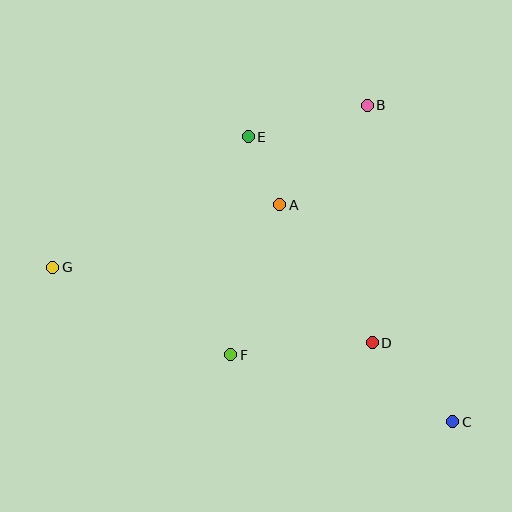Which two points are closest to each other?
Points A and E are closest to each other.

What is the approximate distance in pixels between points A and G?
The distance between A and G is approximately 235 pixels.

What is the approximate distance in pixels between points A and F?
The distance between A and F is approximately 158 pixels.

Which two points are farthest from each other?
Points C and G are farthest from each other.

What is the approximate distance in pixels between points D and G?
The distance between D and G is approximately 328 pixels.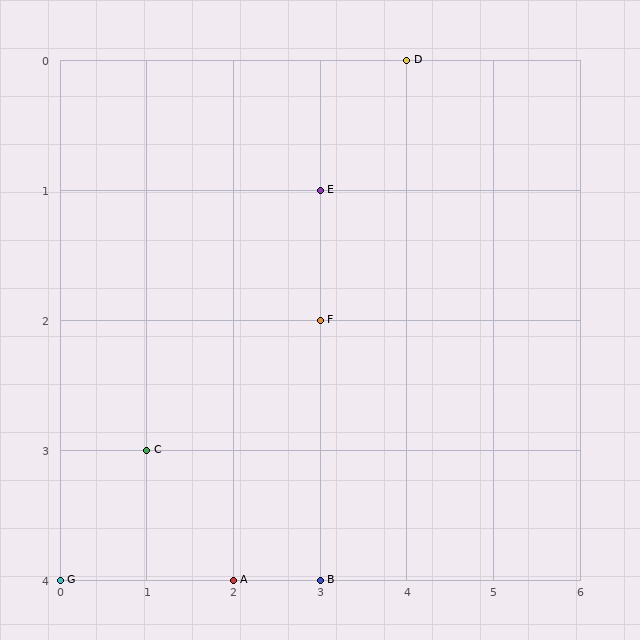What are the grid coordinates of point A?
Point A is at grid coordinates (2, 4).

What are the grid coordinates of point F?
Point F is at grid coordinates (3, 2).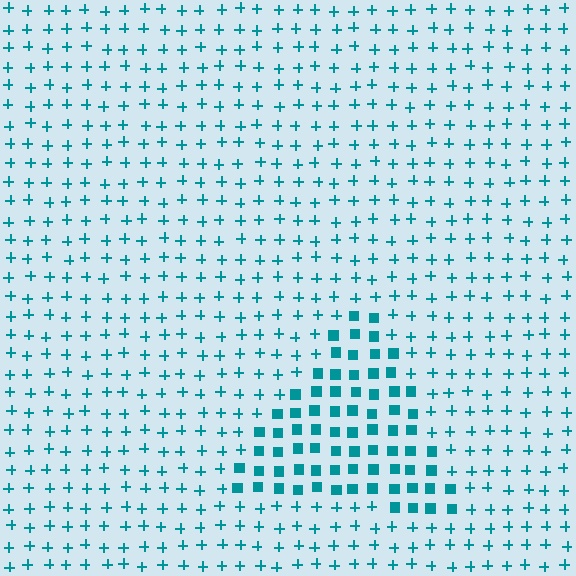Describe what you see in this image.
The image is filled with small teal elements arranged in a uniform grid. A triangle-shaped region contains squares, while the surrounding area contains plus signs. The boundary is defined purely by the change in element shape.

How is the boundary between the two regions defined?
The boundary is defined by a change in element shape: squares inside vs. plus signs outside. All elements share the same color and spacing.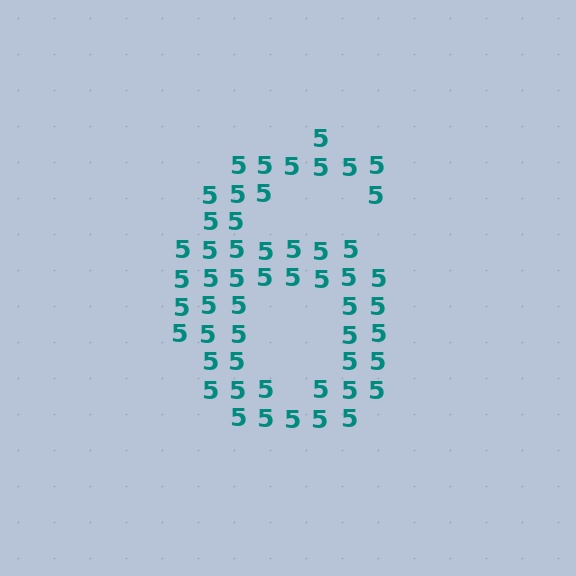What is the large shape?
The large shape is the digit 6.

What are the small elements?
The small elements are digit 5's.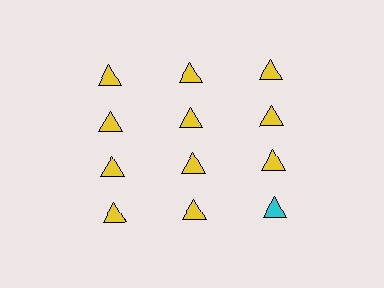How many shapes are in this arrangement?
There are 12 shapes arranged in a grid pattern.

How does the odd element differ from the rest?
It has a different color: cyan instead of yellow.